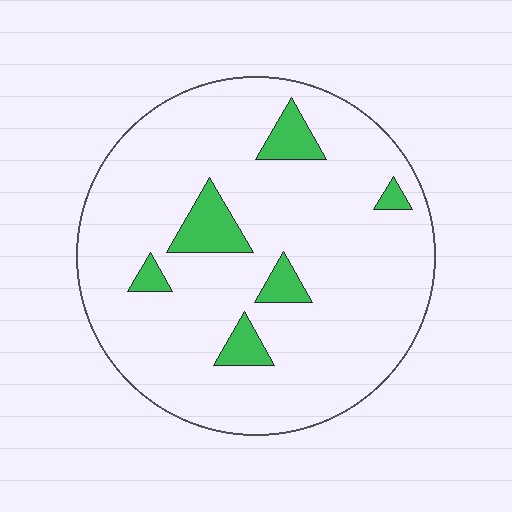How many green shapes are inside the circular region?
6.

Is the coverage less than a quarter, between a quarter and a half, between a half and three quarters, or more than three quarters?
Less than a quarter.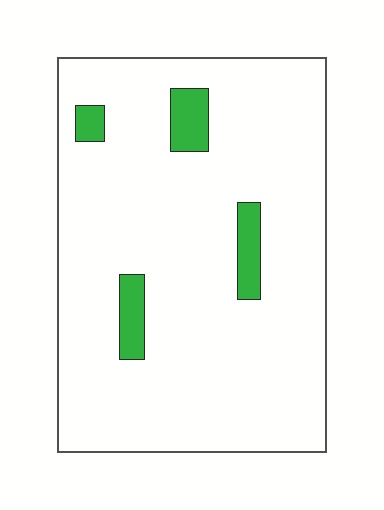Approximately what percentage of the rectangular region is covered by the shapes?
Approximately 10%.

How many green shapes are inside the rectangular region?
4.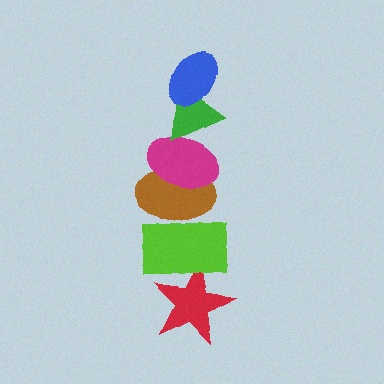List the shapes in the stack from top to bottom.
From top to bottom: the blue ellipse, the green triangle, the magenta ellipse, the brown ellipse, the lime rectangle, the red star.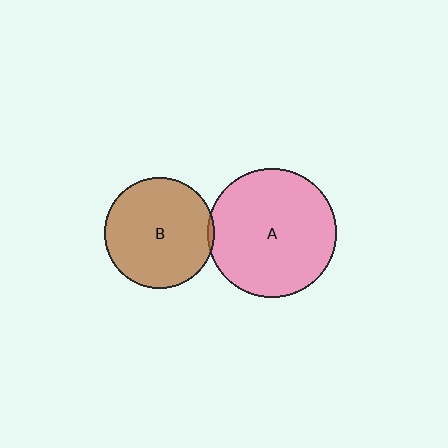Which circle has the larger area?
Circle A (pink).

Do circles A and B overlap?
Yes.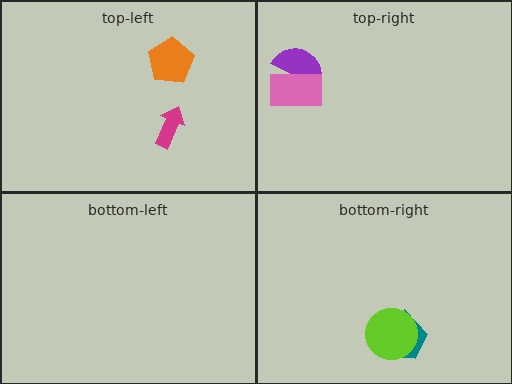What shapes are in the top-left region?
The orange pentagon, the magenta arrow.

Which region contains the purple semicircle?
The top-right region.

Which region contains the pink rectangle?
The top-right region.